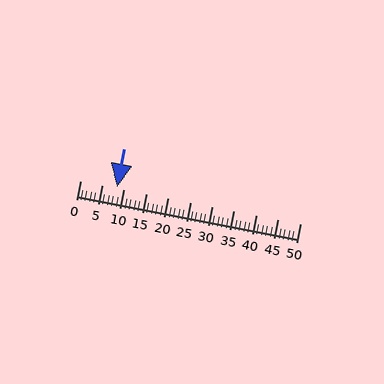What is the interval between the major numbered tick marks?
The major tick marks are spaced 5 units apart.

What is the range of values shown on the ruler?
The ruler shows values from 0 to 50.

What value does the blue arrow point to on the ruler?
The blue arrow points to approximately 8.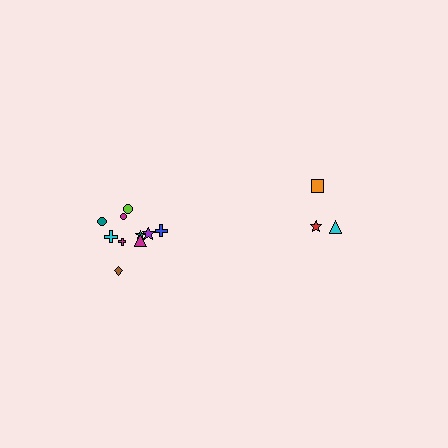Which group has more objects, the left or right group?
The left group.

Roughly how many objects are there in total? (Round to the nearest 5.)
Roughly 15 objects in total.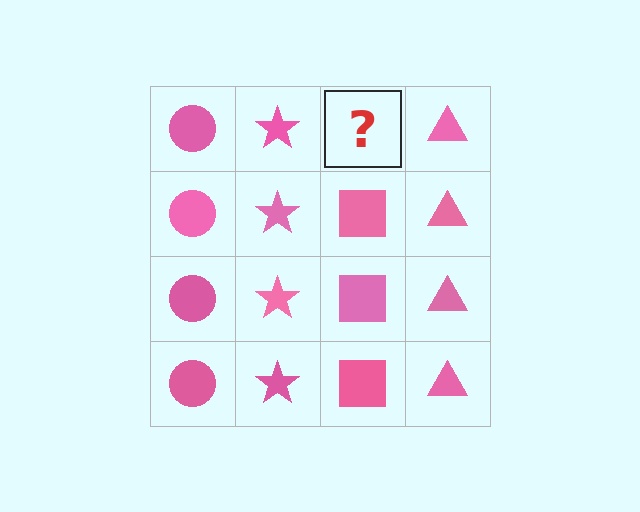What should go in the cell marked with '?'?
The missing cell should contain a pink square.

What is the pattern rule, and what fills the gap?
The rule is that each column has a consistent shape. The gap should be filled with a pink square.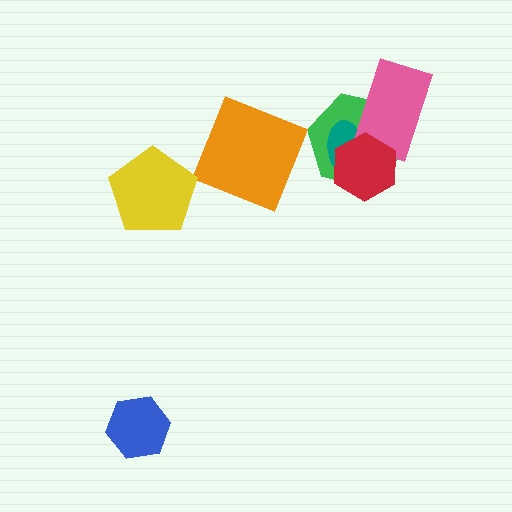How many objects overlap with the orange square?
0 objects overlap with the orange square.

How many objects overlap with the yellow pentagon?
0 objects overlap with the yellow pentagon.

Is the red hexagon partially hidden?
No, no other shape covers it.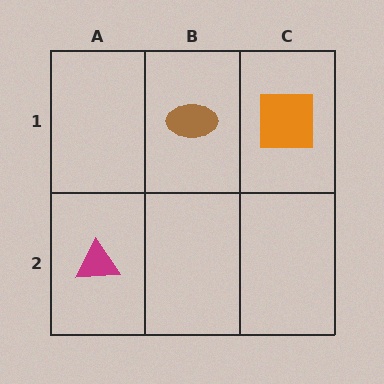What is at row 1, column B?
A brown ellipse.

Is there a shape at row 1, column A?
No, that cell is empty.